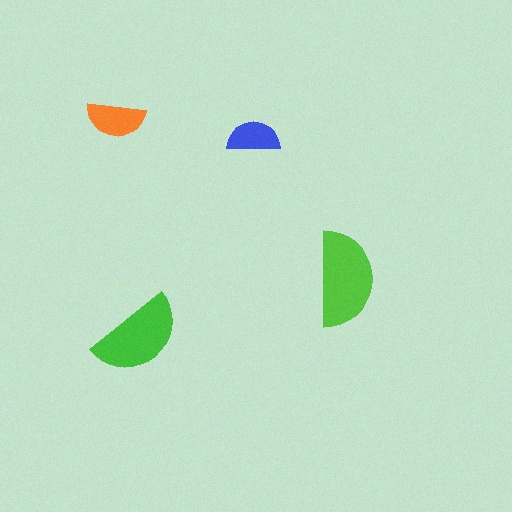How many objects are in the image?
There are 4 objects in the image.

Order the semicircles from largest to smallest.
the lime one, the green one, the orange one, the blue one.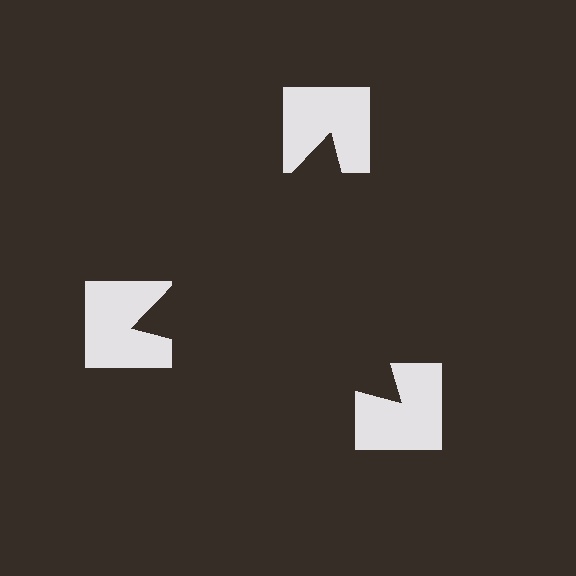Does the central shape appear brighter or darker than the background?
It typically appears slightly darker than the background, even though no actual brightness change is drawn.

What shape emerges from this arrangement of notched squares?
An illusory triangle — its edges are inferred from the aligned wedge cuts in the notched squares, not physically drawn.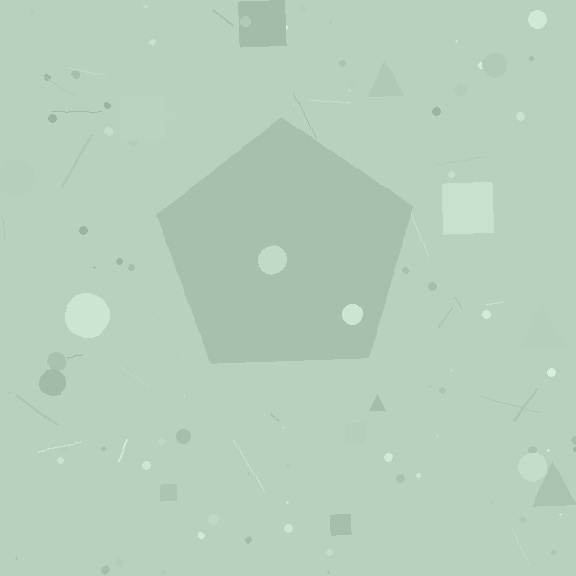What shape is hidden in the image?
A pentagon is hidden in the image.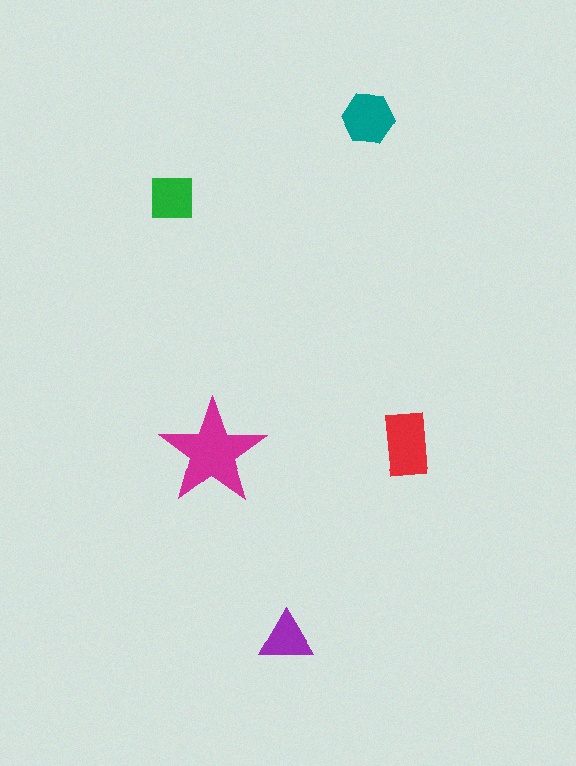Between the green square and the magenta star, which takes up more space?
The magenta star.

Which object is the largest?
The magenta star.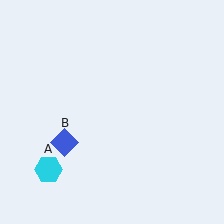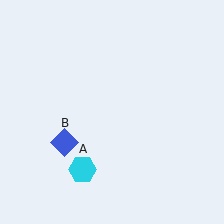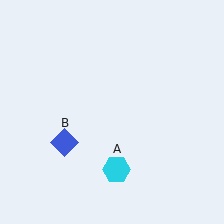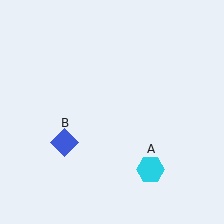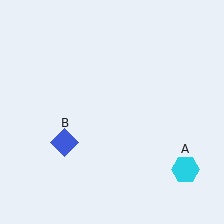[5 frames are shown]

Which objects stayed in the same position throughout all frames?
Blue diamond (object B) remained stationary.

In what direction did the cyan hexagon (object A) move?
The cyan hexagon (object A) moved right.